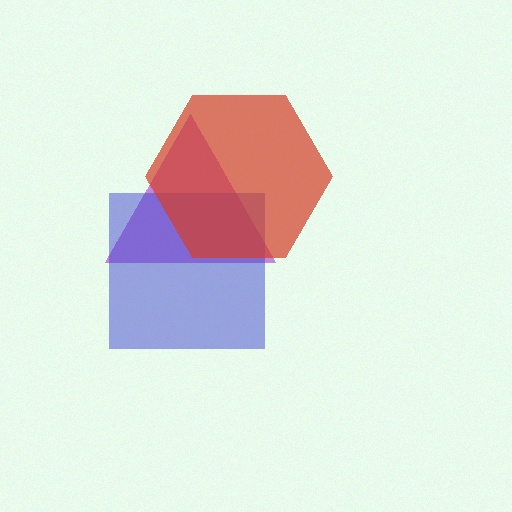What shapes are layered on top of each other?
The layered shapes are: a purple triangle, a blue square, a red hexagon.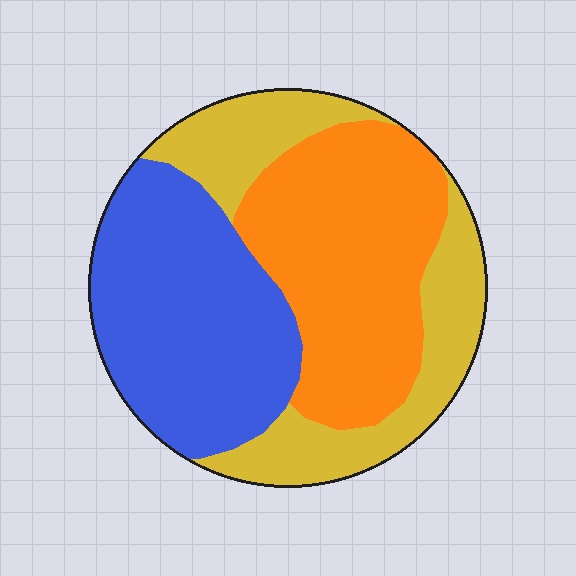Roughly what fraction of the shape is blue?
Blue covers around 35% of the shape.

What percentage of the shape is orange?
Orange covers around 35% of the shape.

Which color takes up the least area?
Yellow, at roughly 30%.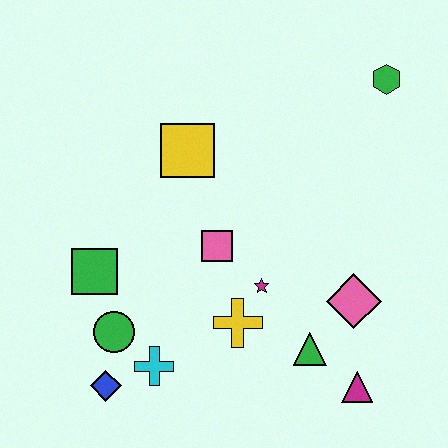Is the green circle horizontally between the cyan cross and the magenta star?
No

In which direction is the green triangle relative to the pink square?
The green triangle is below the pink square.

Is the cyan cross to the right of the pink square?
No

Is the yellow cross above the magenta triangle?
Yes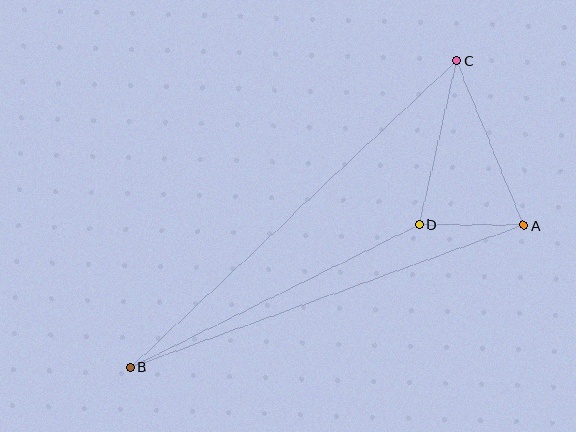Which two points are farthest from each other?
Points B and C are farthest from each other.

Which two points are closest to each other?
Points A and D are closest to each other.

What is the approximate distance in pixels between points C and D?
The distance between C and D is approximately 168 pixels.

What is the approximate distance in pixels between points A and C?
The distance between A and C is approximately 178 pixels.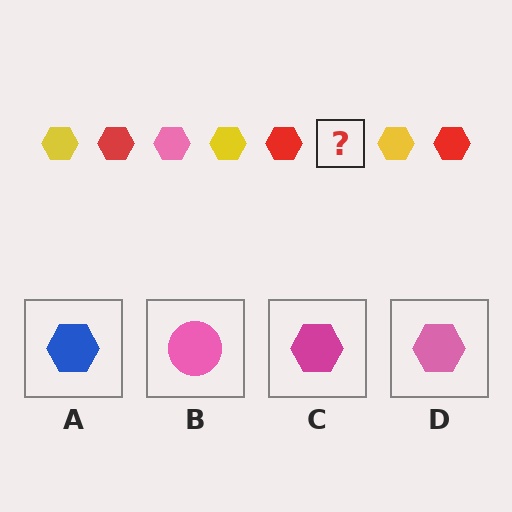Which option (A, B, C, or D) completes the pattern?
D.